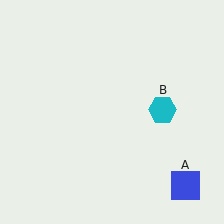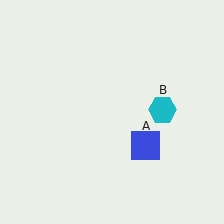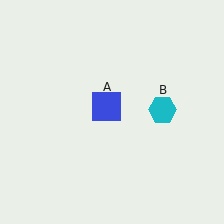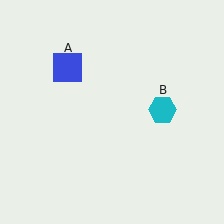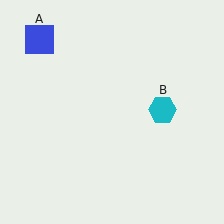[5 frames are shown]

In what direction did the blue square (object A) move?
The blue square (object A) moved up and to the left.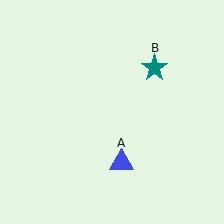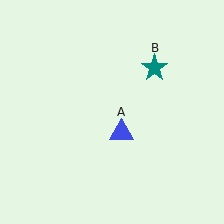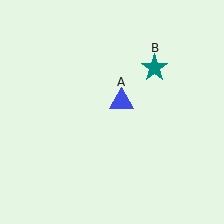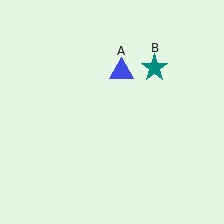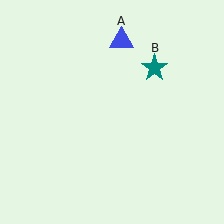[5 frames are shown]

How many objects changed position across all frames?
1 object changed position: blue triangle (object A).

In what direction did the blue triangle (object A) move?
The blue triangle (object A) moved up.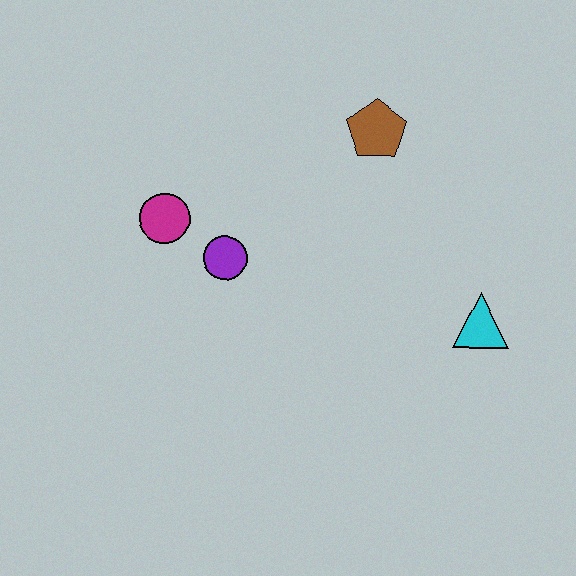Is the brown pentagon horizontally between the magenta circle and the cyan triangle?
Yes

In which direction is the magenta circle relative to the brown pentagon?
The magenta circle is to the left of the brown pentagon.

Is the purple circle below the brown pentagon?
Yes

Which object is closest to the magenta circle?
The purple circle is closest to the magenta circle.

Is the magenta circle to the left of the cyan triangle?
Yes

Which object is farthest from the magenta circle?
The cyan triangle is farthest from the magenta circle.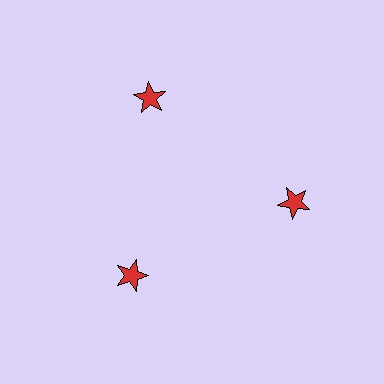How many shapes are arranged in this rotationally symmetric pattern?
There are 3 shapes, arranged in 3 groups of 1.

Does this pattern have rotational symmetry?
Yes, this pattern has 3-fold rotational symmetry. It looks the same after rotating 120 degrees around the center.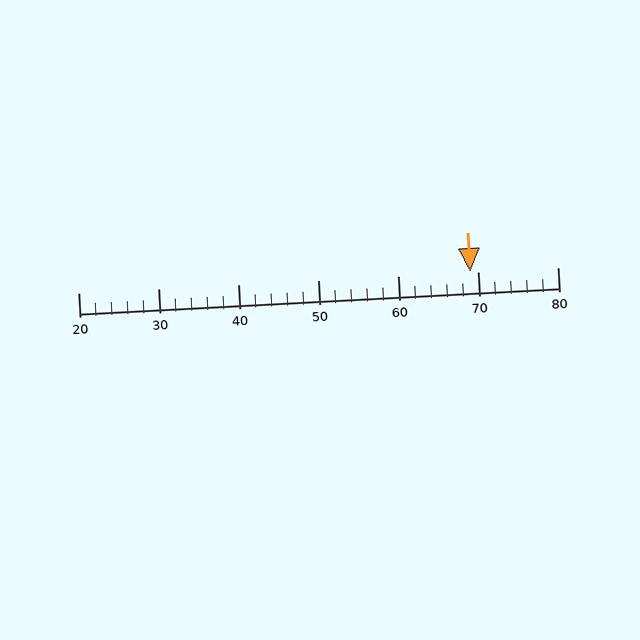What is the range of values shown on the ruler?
The ruler shows values from 20 to 80.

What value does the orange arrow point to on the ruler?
The orange arrow points to approximately 69.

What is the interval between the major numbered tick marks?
The major tick marks are spaced 10 units apart.